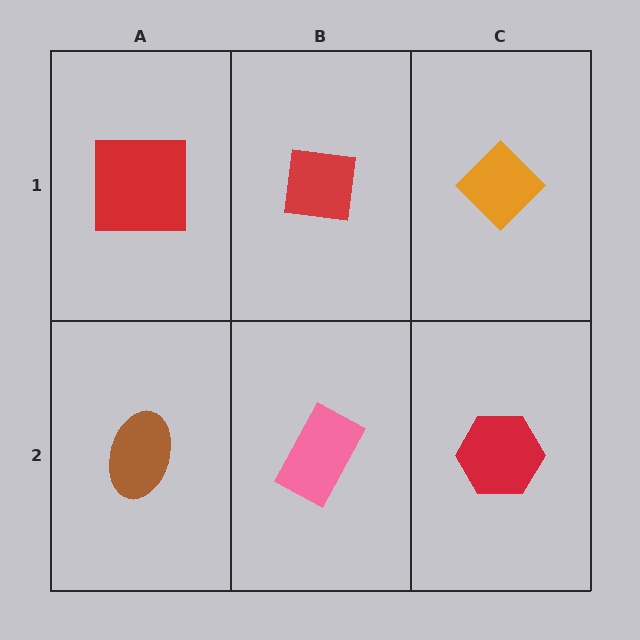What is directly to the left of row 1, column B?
A red square.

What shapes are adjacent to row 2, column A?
A red square (row 1, column A), a pink rectangle (row 2, column B).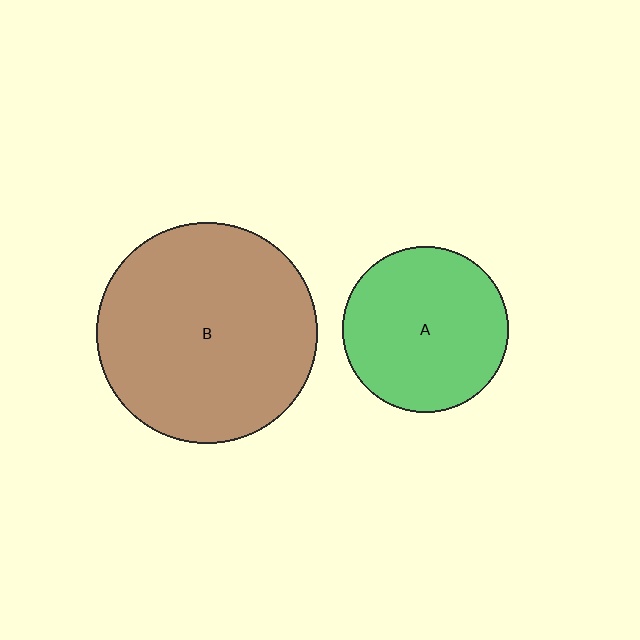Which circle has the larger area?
Circle B (brown).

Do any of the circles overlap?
No, none of the circles overlap.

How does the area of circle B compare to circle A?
Approximately 1.8 times.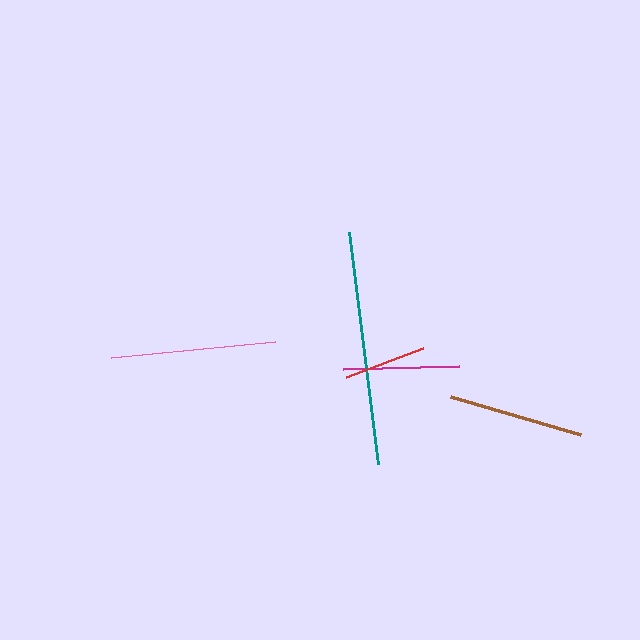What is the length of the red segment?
The red segment is approximately 83 pixels long.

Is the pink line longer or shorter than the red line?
The pink line is longer than the red line.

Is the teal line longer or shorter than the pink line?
The teal line is longer than the pink line.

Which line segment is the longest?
The teal line is the longest at approximately 233 pixels.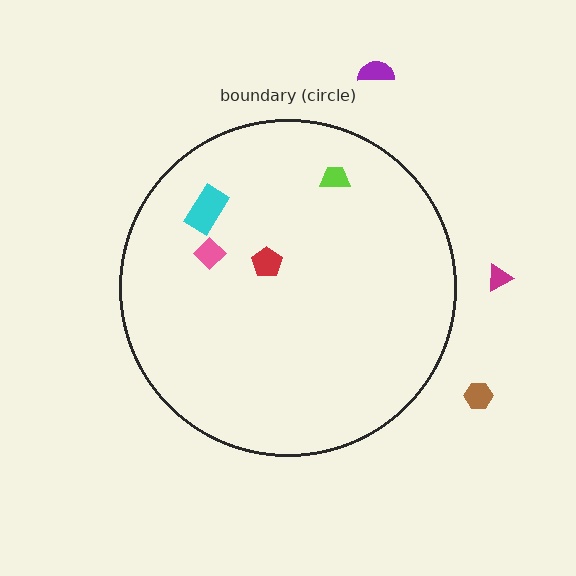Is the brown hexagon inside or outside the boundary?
Outside.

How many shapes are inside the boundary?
4 inside, 3 outside.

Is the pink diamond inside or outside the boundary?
Inside.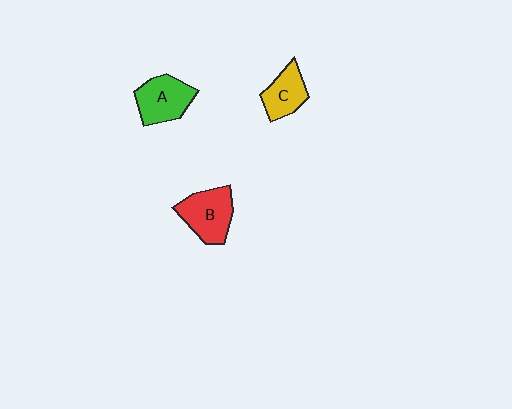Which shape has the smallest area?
Shape C (yellow).